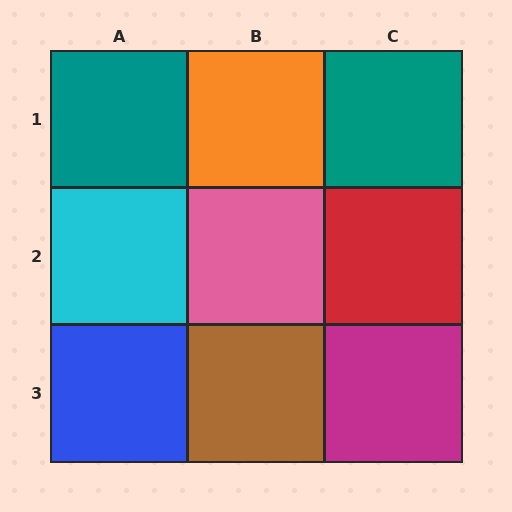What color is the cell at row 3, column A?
Blue.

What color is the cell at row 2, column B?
Pink.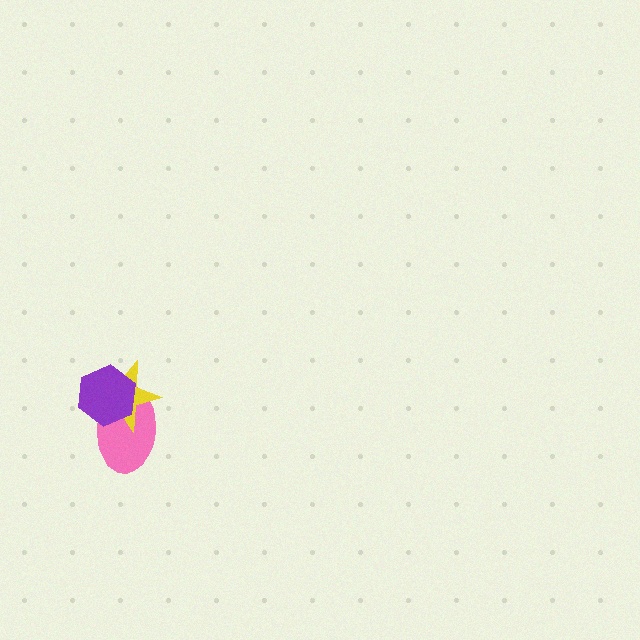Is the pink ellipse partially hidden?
Yes, it is partially covered by another shape.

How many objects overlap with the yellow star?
2 objects overlap with the yellow star.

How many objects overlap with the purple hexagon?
2 objects overlap with the purple hexagon.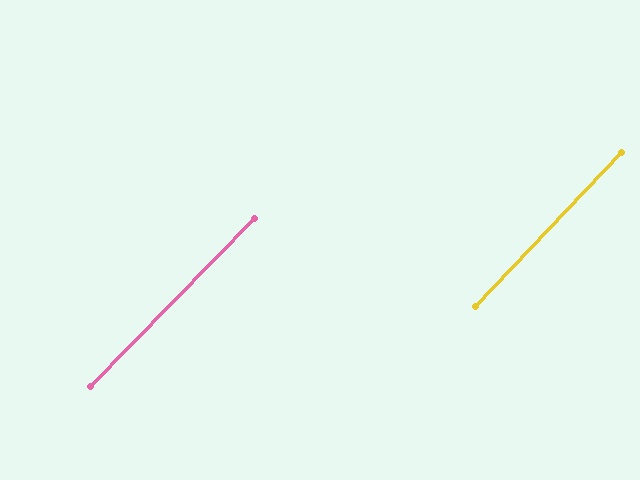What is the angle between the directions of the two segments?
Approximately 1 degree.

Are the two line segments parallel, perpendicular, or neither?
Parallel — their directions differ by only 0.8°.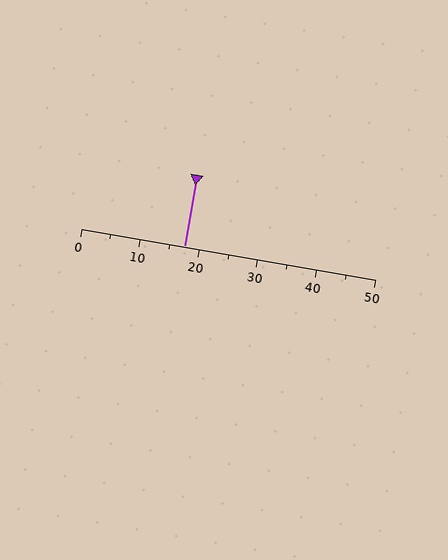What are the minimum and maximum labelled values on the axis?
The axis runs from 0 to 50.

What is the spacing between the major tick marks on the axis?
The major ticks are spaced 10 apart.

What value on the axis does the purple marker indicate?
The marker indicates approximately 17.5.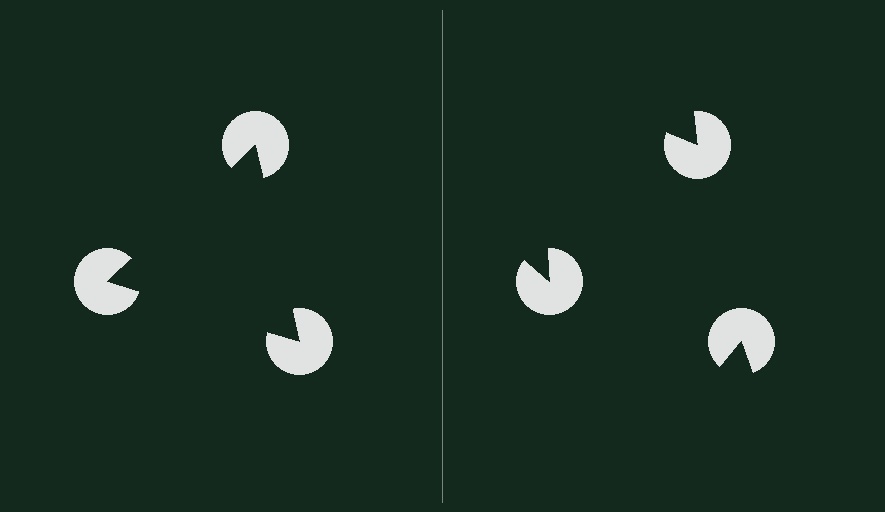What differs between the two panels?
The pac-man discs are positioned identically on both sides; only the wedge orientations differ. On the left they align to a triangle; on the right they are misaligned.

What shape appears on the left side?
An illusory triangle.